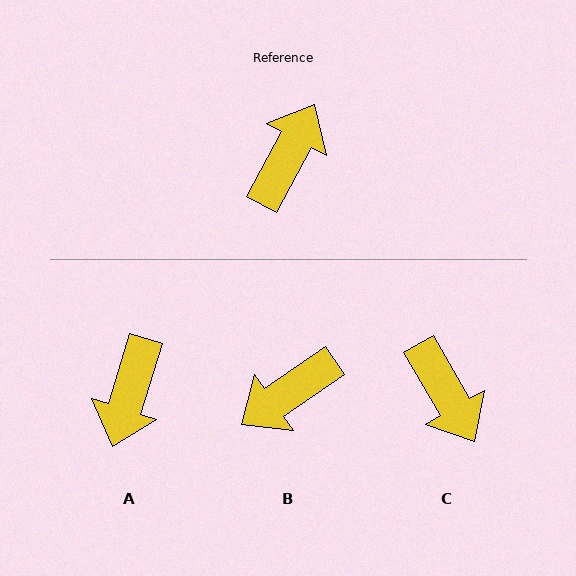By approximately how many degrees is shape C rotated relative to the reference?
Approximately 122 degrees clockwise.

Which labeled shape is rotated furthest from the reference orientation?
A, about 169 degrees away.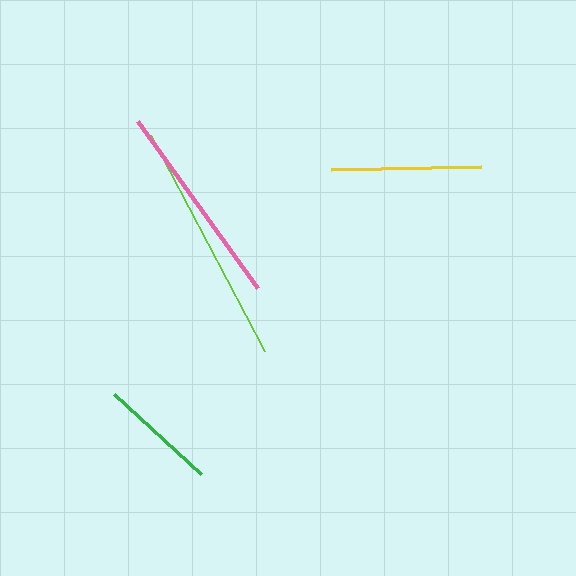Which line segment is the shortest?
The green line is the shortest at approximately 118 pixels.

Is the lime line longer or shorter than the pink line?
The lime line is longer than the pink line.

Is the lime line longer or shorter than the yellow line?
The lime line is longer than the yellow line.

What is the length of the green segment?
The green segment is approximately 118 pixels long.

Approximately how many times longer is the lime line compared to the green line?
The lime line is approximately 2.1 times the length of the green line.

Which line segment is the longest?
The lime line is the longest at approximately 245 pixels.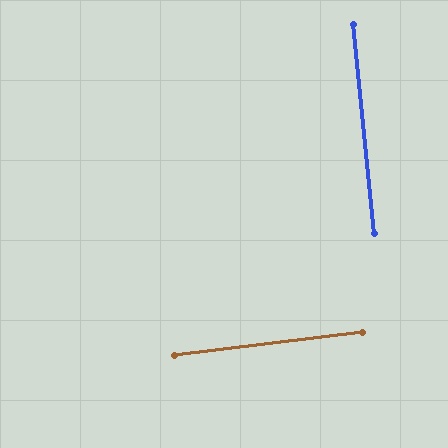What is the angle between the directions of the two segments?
Approximately 89 degrees.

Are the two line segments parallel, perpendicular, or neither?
Perpendicular — they meet at approximately 89°.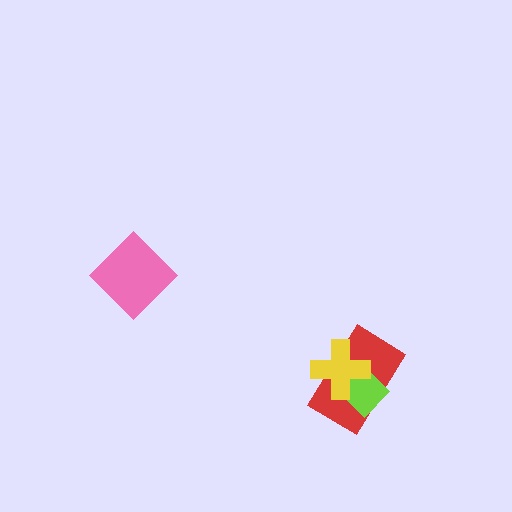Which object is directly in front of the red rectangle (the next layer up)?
The lime diamond is directly in front of the red rectangle.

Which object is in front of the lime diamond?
The yellow cross is in front of the lime diamond.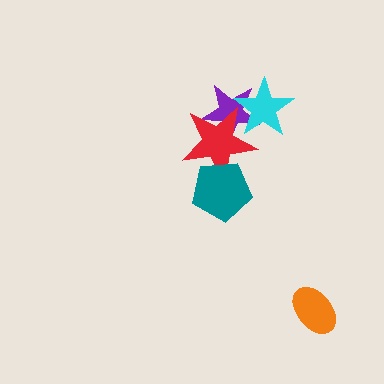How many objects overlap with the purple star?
2 objects overlap with the purple star.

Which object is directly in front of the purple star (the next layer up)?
The red star is directly in front of the purple star.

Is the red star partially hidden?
Yes, it is partially covered by another shape.